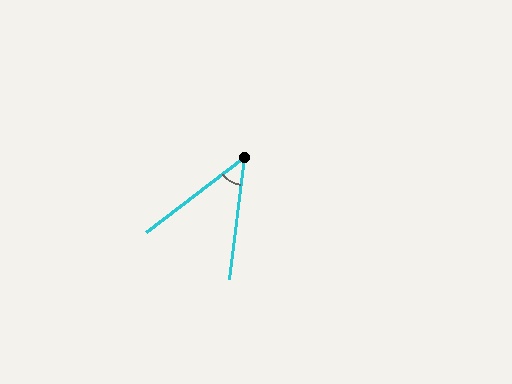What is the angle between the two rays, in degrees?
Approximately 45 degrees.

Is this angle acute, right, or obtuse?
It is acute.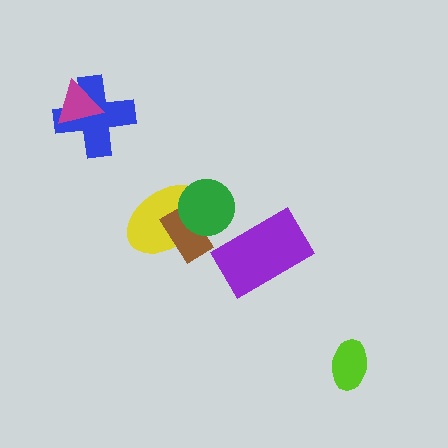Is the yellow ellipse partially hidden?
Yes, it is partially covered by another shape.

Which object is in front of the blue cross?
The magenta triangle is in front of the blue cross.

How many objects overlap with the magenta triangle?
1 object overlaps with the magenta triangle.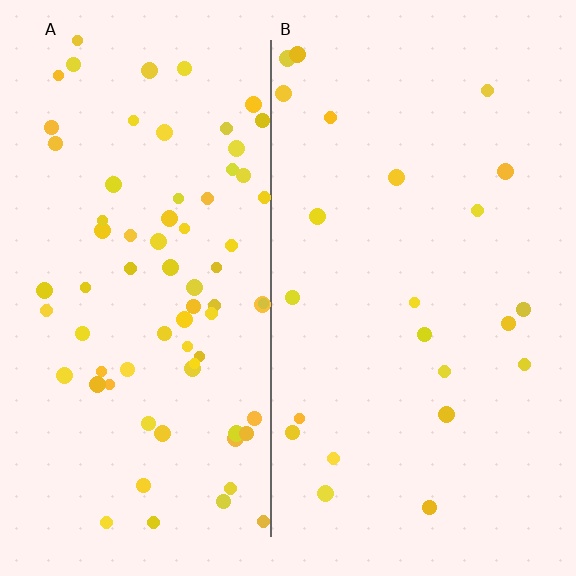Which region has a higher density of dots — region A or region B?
A (the left).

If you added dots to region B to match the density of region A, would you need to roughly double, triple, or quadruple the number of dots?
Approximately triple.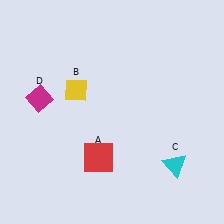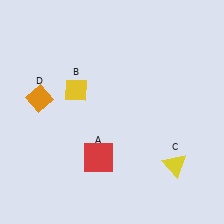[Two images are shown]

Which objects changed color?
C changed from cyan to yellow. D changed from magenta to orange.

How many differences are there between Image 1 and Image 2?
There are 2 differences between the two images.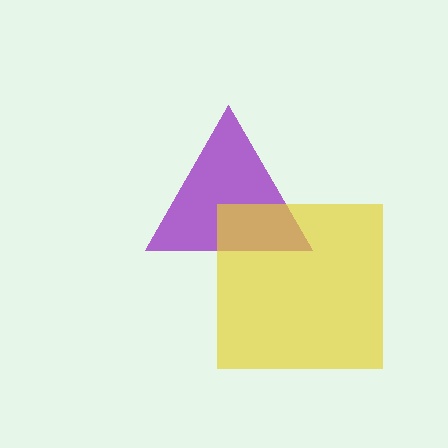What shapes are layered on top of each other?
The layered shapes are: a purple triangle, a yellow square.